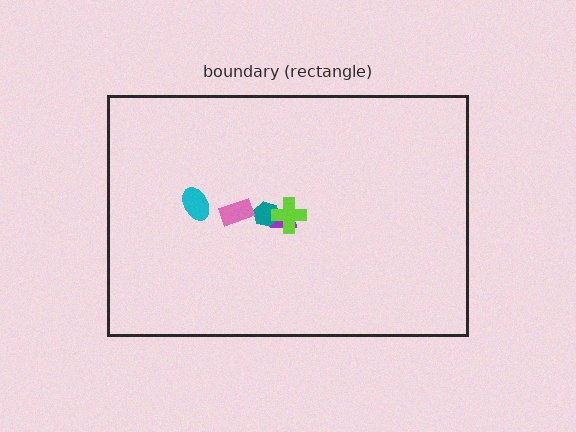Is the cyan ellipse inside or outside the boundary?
Inside.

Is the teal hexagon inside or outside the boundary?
Inside.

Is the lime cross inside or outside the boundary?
Inside.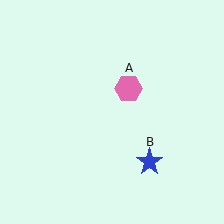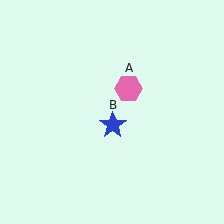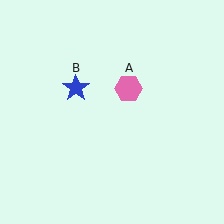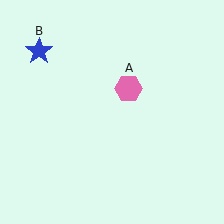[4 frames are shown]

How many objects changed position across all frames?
1 object changed position: blue star (object B).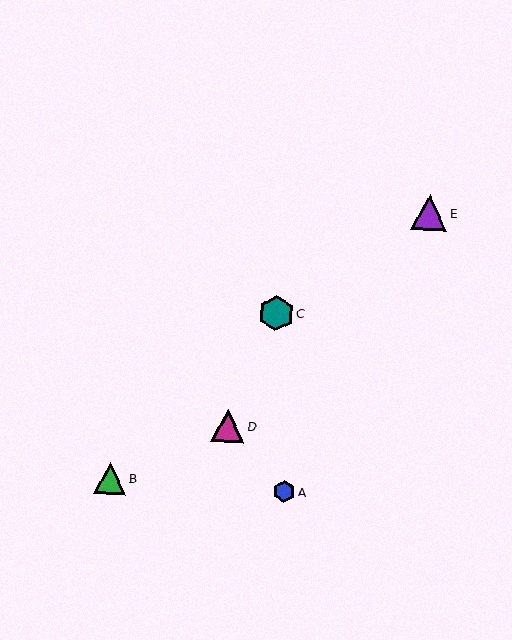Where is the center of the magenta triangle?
The center of the magenta triangle is at (228, 426).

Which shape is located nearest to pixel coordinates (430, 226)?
The purple triangle (labeled E) at (429, 212) is nearest to that location.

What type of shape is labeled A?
Shape A is a blue hexagon.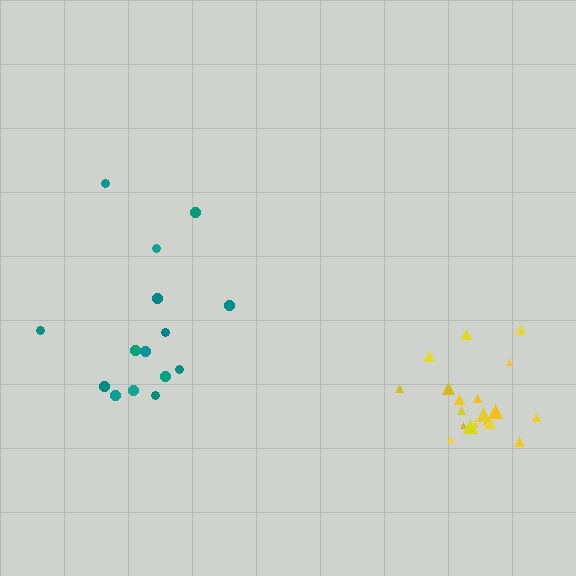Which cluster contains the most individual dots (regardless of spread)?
Yellow (19).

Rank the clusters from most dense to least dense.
yellow, teal.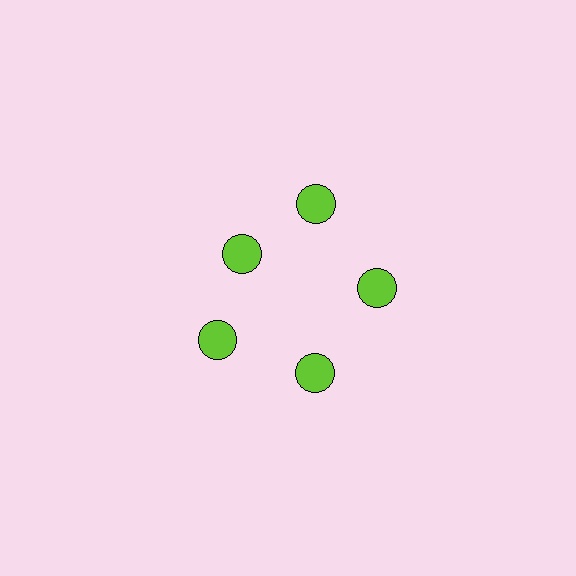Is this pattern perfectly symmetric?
No. The 5 lime circles are arranged in a ring, but one element near the 10 o'clock position is pulled inward toward the center, breaking the 5-fold rotational symmetry.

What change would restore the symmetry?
The symmetry would be restored by moving it outward, back onto the ring so that all 5 circles sit at equal angles and equal distance from the center.